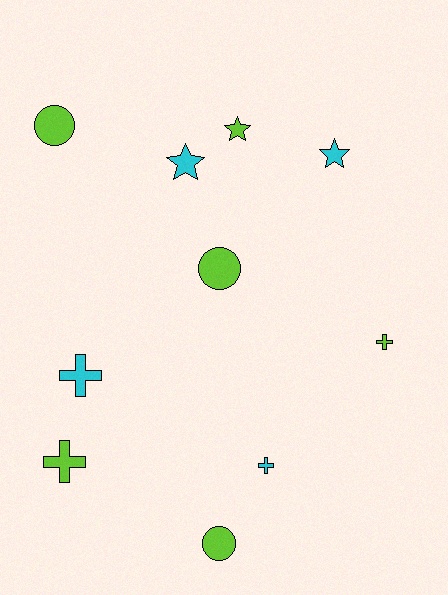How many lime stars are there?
There is 1 lime star.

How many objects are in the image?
There are 10 objects.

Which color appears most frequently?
Lime, with 6 objects.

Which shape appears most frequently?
Cross, with 4 objects.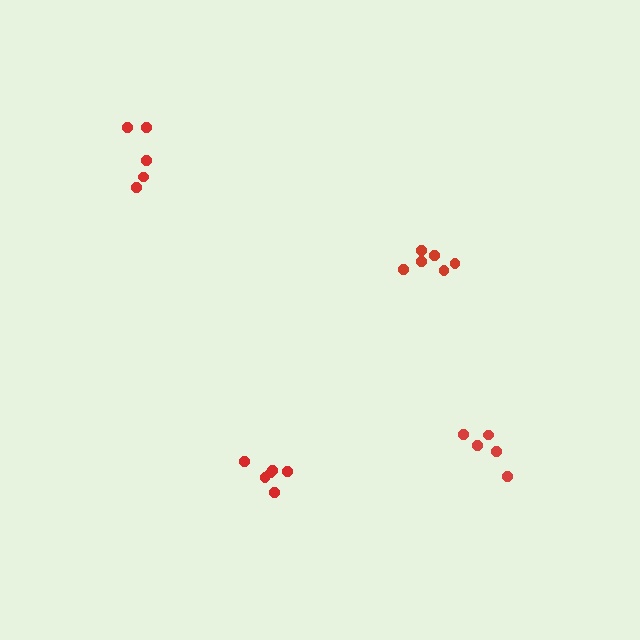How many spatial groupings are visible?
There are 4 spatial groupings.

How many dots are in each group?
Group 1: 5 dots, Group 2: 6 dots, Group 3: 5 dots, Group 4: 6 dots (22 total).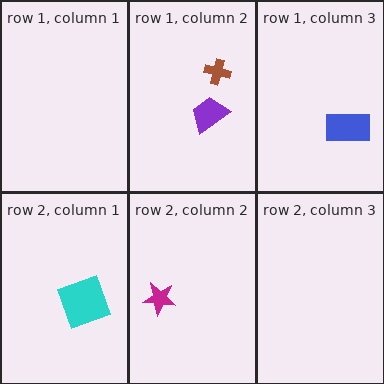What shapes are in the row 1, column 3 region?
The blue rectangle.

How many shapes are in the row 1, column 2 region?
2.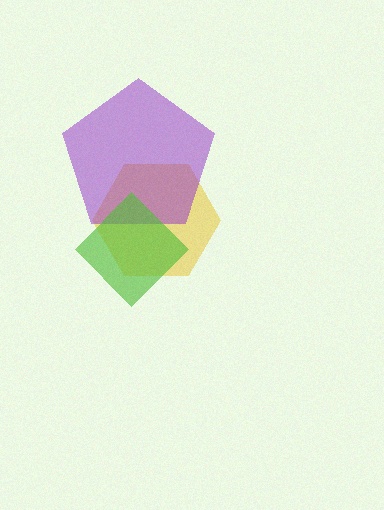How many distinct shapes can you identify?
There are 3 distinct shapes: a yellow hexagon, a purple pentagon, a lime diamond.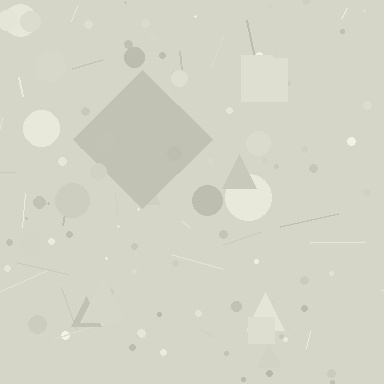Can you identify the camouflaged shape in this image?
The camouflaged shape is a diamond.